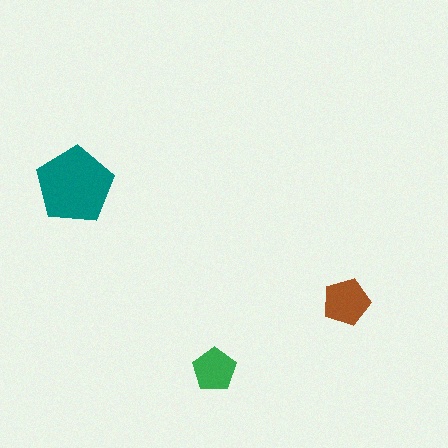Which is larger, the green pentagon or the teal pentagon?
The teal one.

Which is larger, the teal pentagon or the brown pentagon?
The teal one.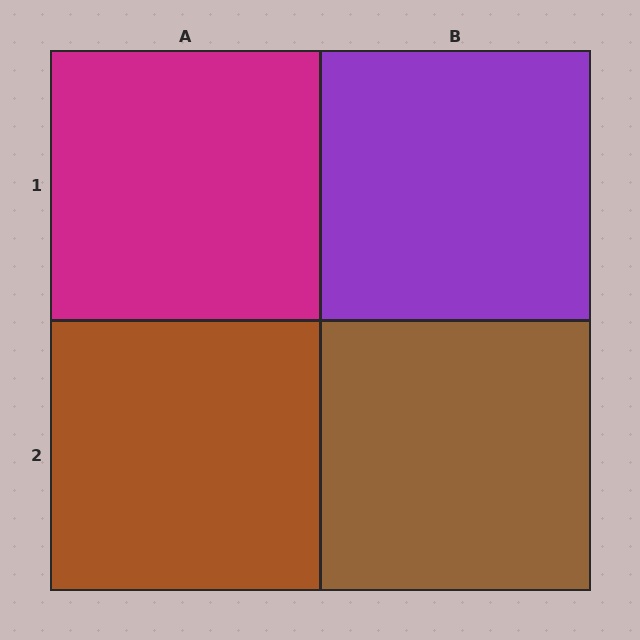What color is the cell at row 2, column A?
Brown.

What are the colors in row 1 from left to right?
Magenta, purple.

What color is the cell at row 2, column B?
Brown.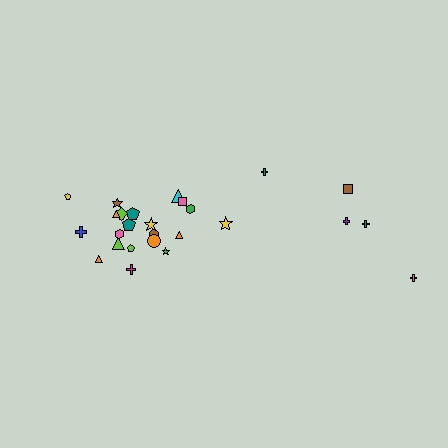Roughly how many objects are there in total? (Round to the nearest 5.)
Roughly 25 objects in total.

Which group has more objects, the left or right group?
The left group.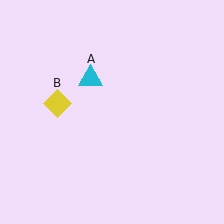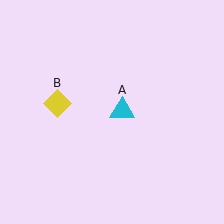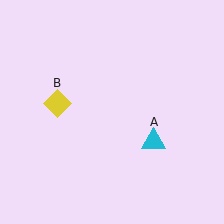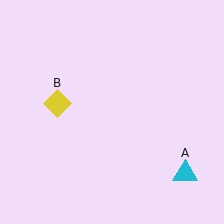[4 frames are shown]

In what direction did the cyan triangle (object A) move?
The cyan triangle (object A) moved down and to the right.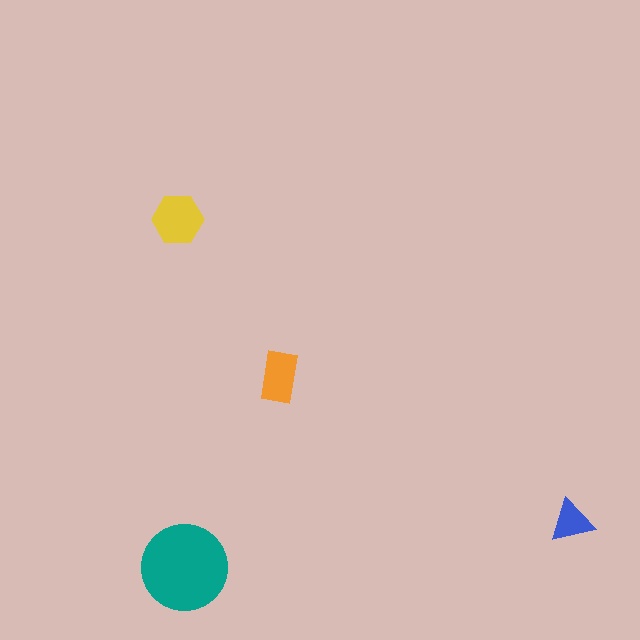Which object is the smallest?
The blue triangle.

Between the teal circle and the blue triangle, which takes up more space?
The teal circle.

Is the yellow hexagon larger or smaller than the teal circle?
Smaller.